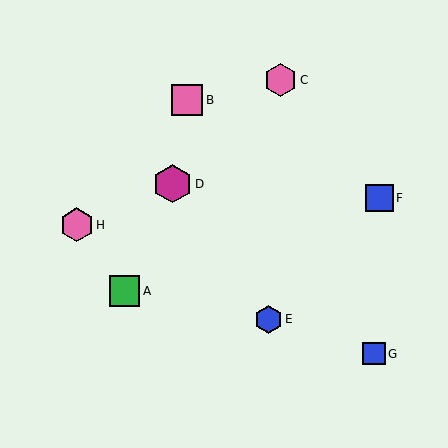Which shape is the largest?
The magenta hexagon (labeled D) is the largest.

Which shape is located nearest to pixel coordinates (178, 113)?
The pink square (labeled B) at (187, 100) is nearest to that location.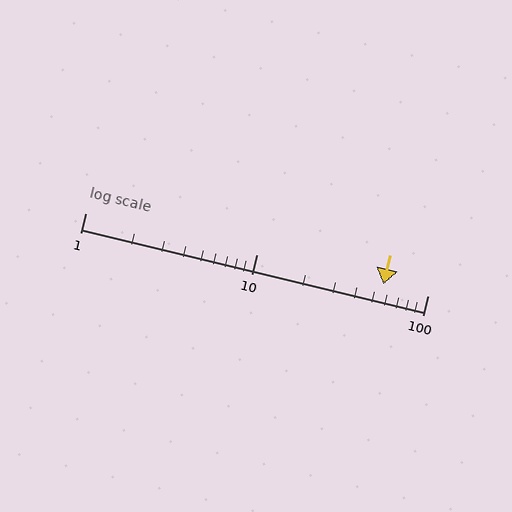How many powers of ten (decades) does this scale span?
The scale spans 2 decades, from 1 to 100.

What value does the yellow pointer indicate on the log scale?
The pointer indicates approximately 55.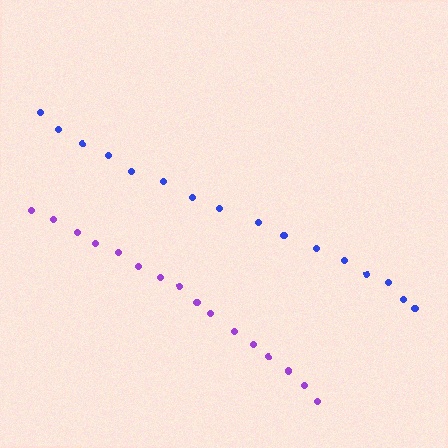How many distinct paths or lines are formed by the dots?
There are 2 distinct paths.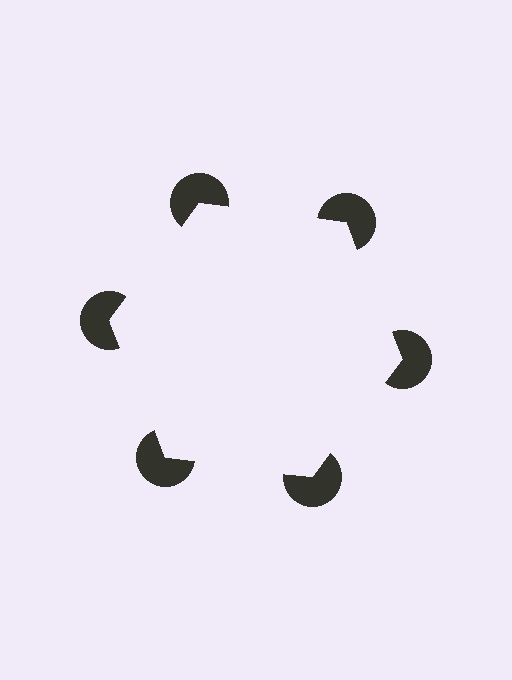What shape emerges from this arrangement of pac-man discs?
An illusory hexagon — its edges are inferred from the aligned wedge cuts in the pac-man discs, not physically drawn.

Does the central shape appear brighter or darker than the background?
It typically appears slightly brighter than the background, even though no actual brightness change is drawn.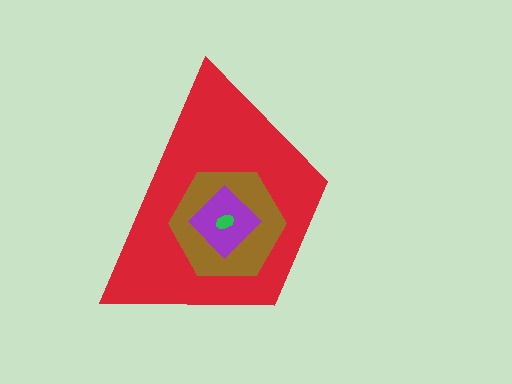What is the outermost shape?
The red trapezoid.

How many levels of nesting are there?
4.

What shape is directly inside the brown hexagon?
The purple diamond.